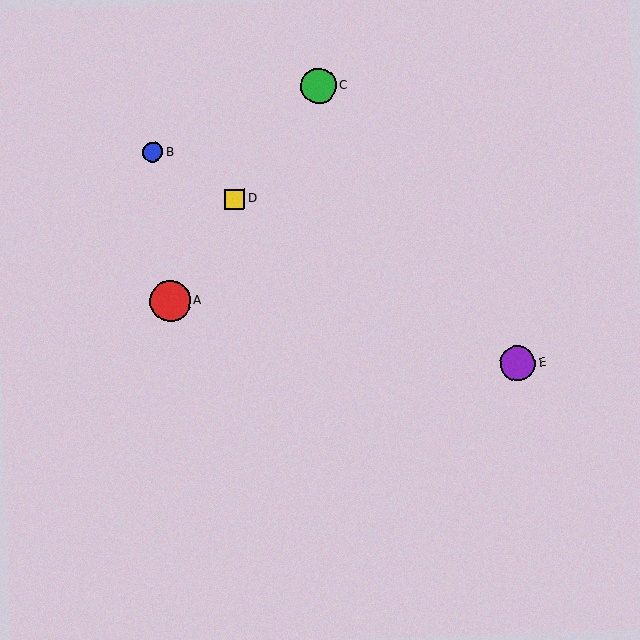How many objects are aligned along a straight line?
3 objects (B, D, E) are aligned along a straight line.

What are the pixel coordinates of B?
Object B is at (153, 152).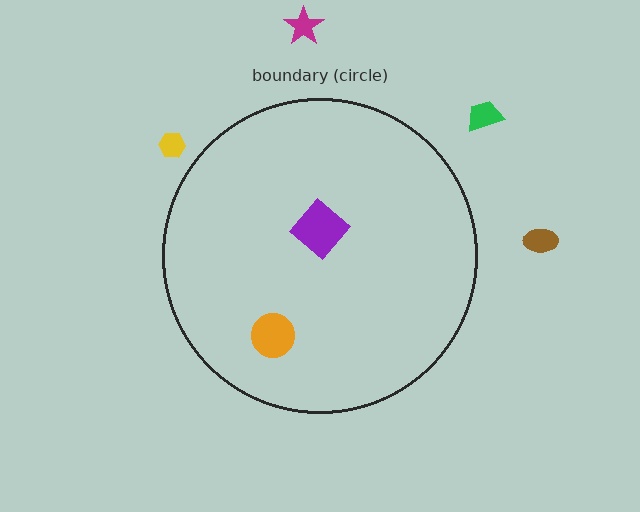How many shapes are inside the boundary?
2 inside, 4 outside.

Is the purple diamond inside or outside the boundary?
Inside.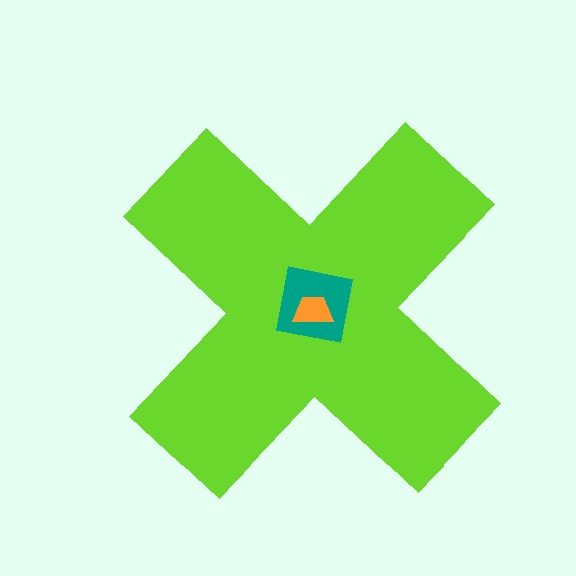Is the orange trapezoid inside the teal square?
Yes.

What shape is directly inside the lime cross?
The teal square.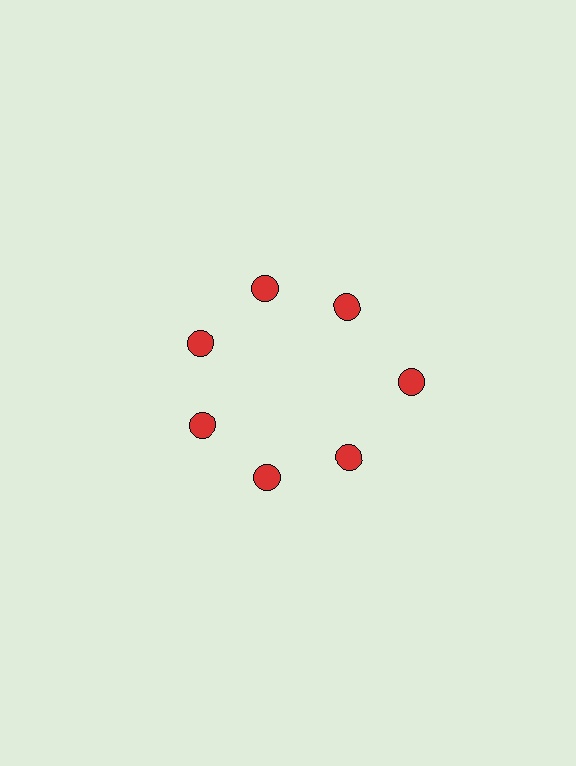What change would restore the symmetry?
The symmetry would be restored by moving it inward, back onto the ring so that all 7 circles sit at equal angles and equal distance from the center.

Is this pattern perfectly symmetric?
No. The 7 red circles are arranged in a ring, but one element near the 3 o'clock position is pushed outward from the center, breaking the 7-fold rotational symmetry.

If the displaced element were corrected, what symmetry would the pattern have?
It would have 7-fold rotational symmetry — the pattern would map onto itself every 51 degrees.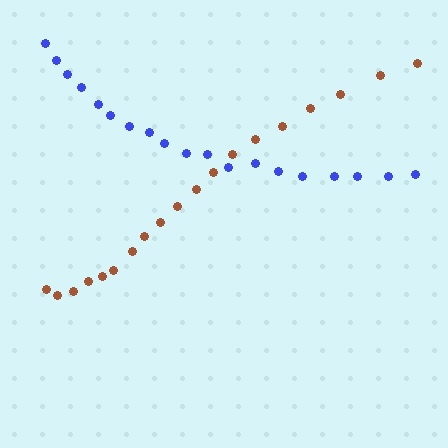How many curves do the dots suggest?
There are 2 distinct paths.